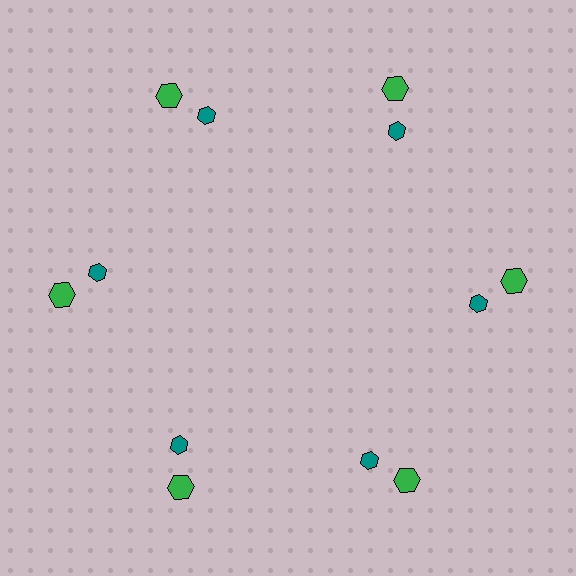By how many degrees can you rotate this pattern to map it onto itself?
The pattern maps onto itself every 60 degrees of rotation.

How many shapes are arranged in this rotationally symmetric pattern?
There are 12 shapes, arranged in 6 groups of 2.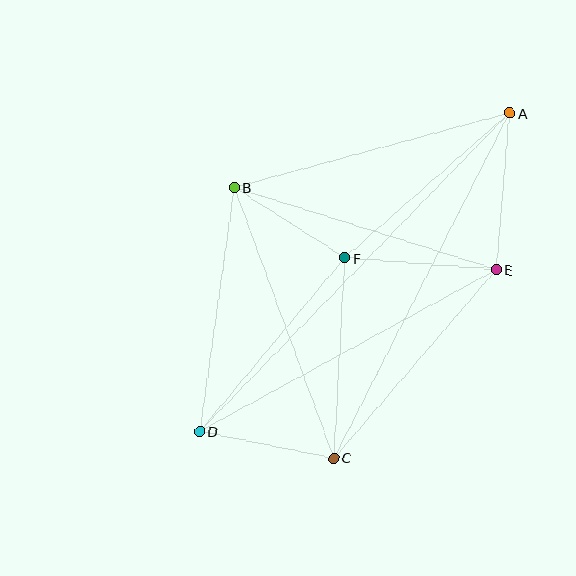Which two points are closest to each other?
Points B and F are closest to each other.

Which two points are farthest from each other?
Points A and D are farthest from each other.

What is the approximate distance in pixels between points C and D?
The distance between C and D is approximately 137 pixels.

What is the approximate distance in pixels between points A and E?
The distance between A and E is approximately 158 pixels.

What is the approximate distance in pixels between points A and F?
The distance between A and F is approximately 219 pixels.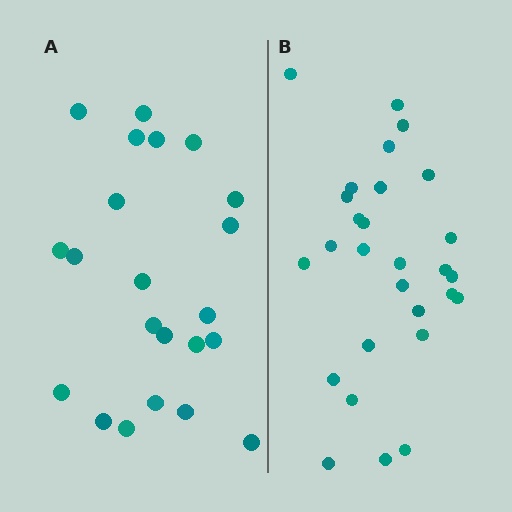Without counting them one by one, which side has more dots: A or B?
Region B (the right region) has more dots.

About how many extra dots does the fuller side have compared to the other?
Region B has about 6 more dots than region A.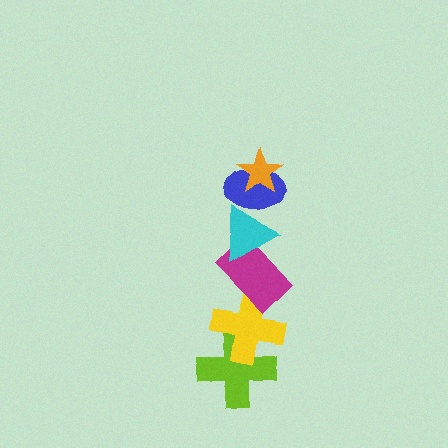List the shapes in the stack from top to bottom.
From top to bottom: the orange star, the blue ellipse, the cyan triangle, the magenta rectangle, the yellow cross, the lime cross.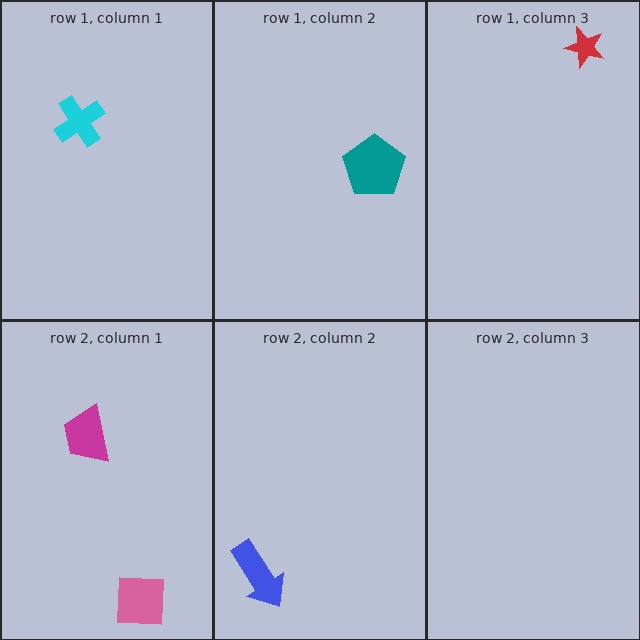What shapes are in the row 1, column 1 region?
The cyan cross.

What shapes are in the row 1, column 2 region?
The teal pentagon.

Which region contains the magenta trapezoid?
The row 2, column 1 region.